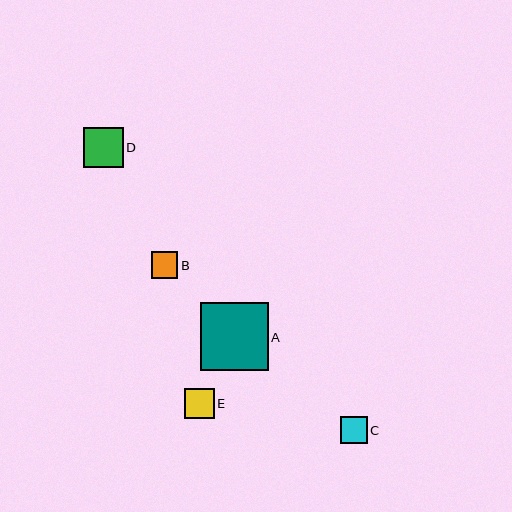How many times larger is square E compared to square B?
Square E is approximately 1.1 times the size of square B.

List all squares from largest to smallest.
From largest to smallest: A, D, E, C, B.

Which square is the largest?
Square A is the largest with a size of approximately 68 pixels.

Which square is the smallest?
Square B is the smallest with a size of approximately 26 pixels.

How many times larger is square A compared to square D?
Square A is approximately 1.7 times the size of square D.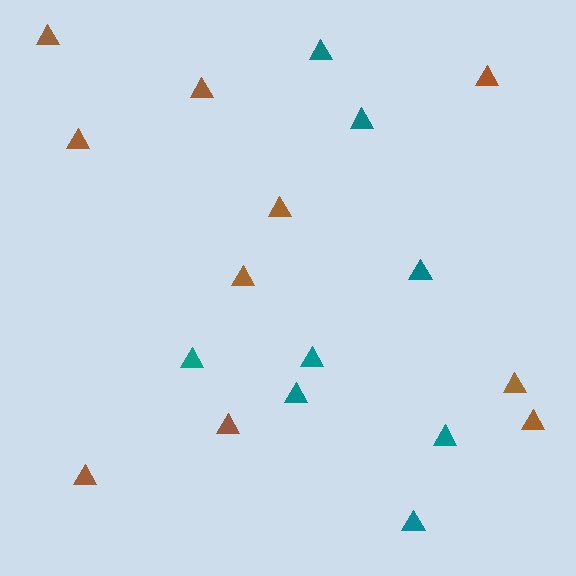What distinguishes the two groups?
There are 2 groups: one group of brown triangles (10) and one group of teal triangles (8).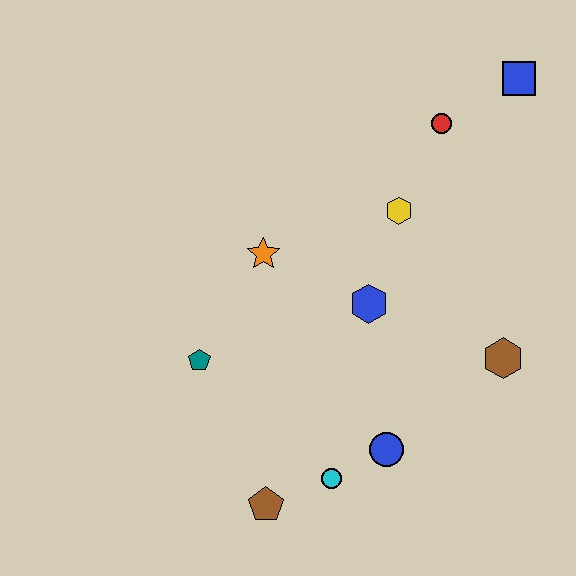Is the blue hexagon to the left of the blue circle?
Yes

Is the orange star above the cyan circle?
Yes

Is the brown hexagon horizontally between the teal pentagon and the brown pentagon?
No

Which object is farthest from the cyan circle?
The blue square is farthest from the cyan circle.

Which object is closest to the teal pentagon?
The orange star is closest to the teal pentagon.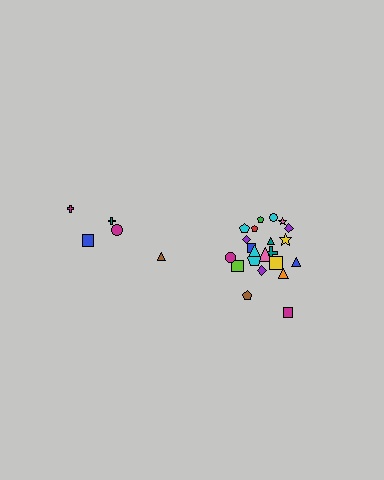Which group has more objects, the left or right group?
The right group.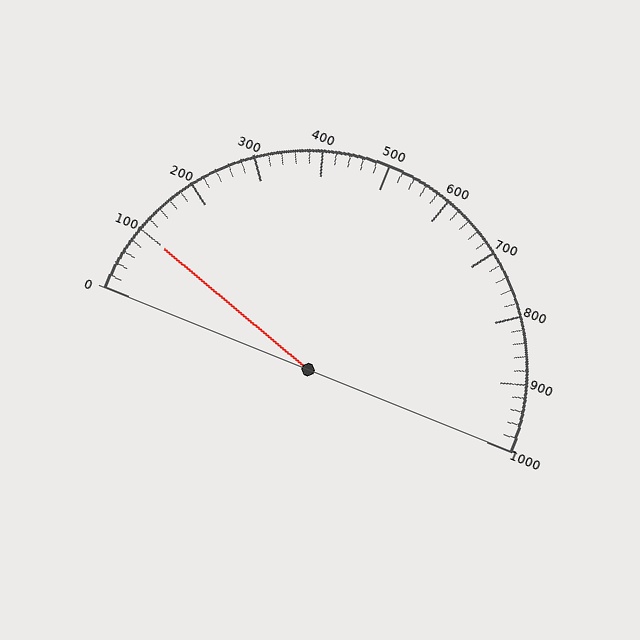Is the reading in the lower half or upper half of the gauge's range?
The reading is in the lower half of the range (0 to 1000).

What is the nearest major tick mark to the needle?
The nearest major tick mark is 100.